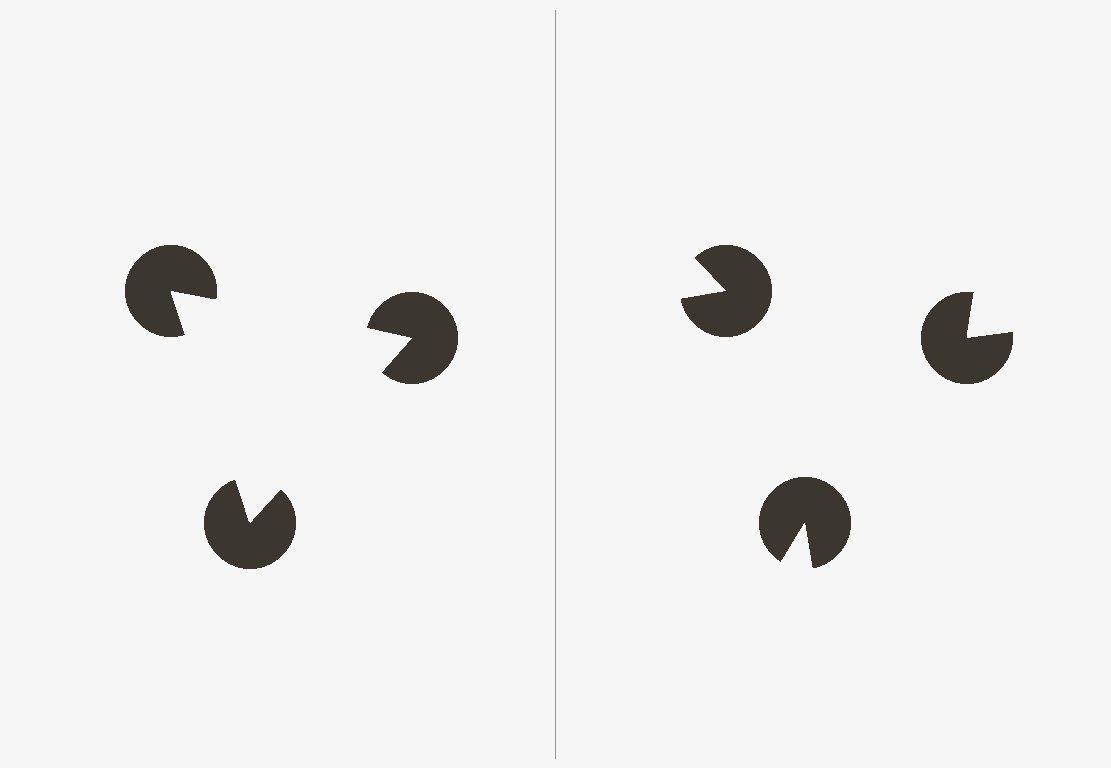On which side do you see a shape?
An illusory triangle appears on the left side. On the right side the wedge cuts are rotated, so no coherent shape forms.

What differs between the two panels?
The pac-man discs are positioned identically on both sides; only the wedge orientations differ. On the left they align to a triangle; on the right they are misaligned.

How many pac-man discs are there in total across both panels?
6 — 3 on each side.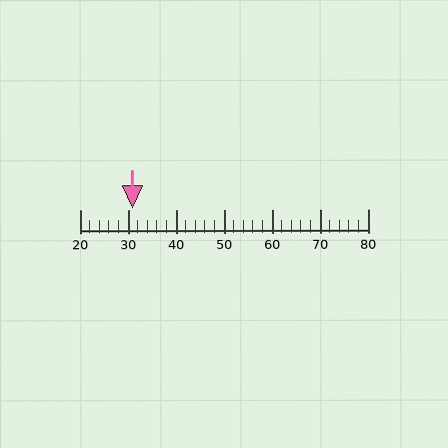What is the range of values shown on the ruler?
The ruler shows values from 20 to 80.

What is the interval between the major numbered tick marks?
The major tick marks are spaced 10 units apart.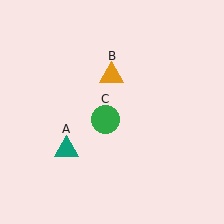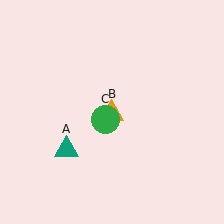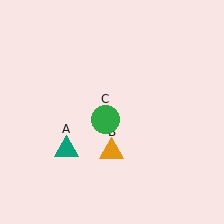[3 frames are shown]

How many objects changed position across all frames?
1 object changed position: orange triangle (object B).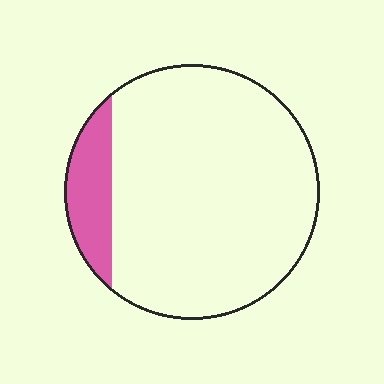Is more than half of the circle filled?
No.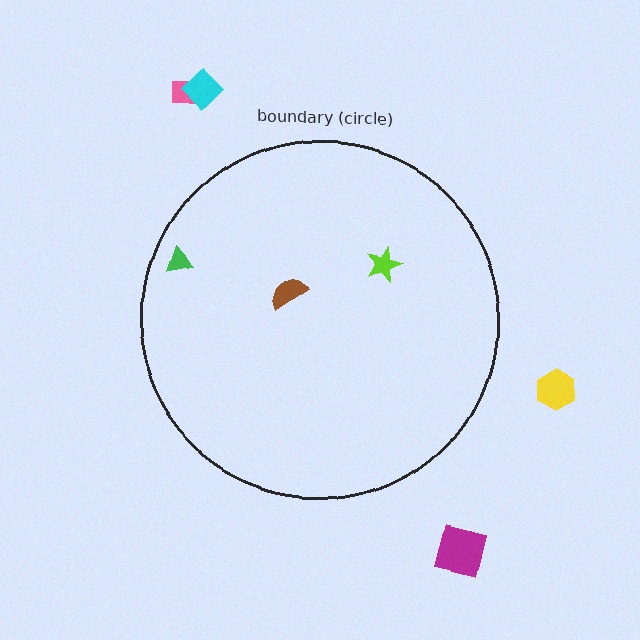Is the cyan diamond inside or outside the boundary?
Outside.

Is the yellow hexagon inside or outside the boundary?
Outside.